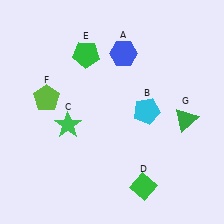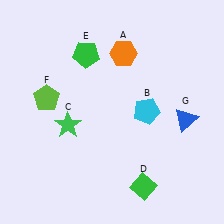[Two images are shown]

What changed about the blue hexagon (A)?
In Image 1, A is blue. In Image 2, it changed to orange.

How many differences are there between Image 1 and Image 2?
There are 2 differences between the two images.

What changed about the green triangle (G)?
In Image 1, G is green. In Image 2, it changed to blue.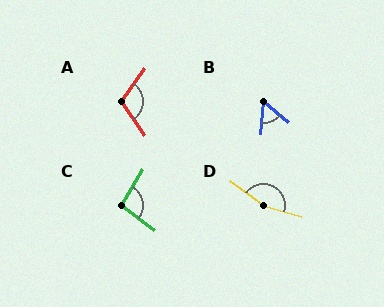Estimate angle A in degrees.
Approximately 110 degrees.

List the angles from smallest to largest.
B (56°), C (96°), A (110°), D (160°).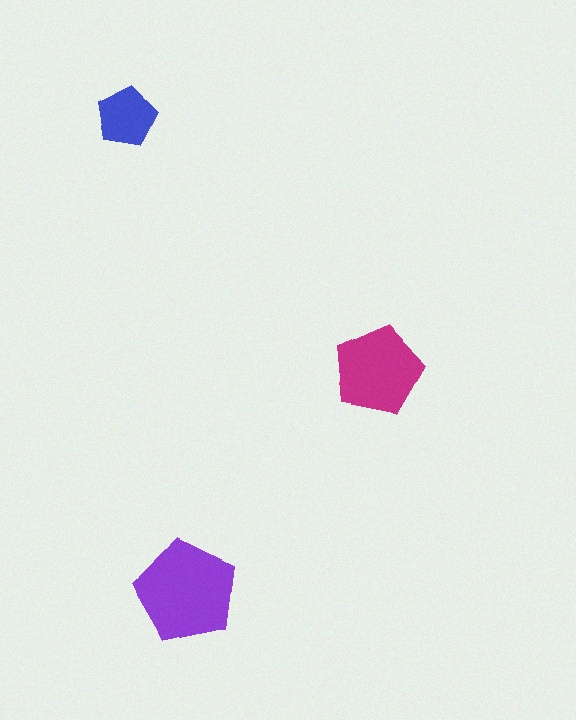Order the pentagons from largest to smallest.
the purple one, the magenta one, the blue one.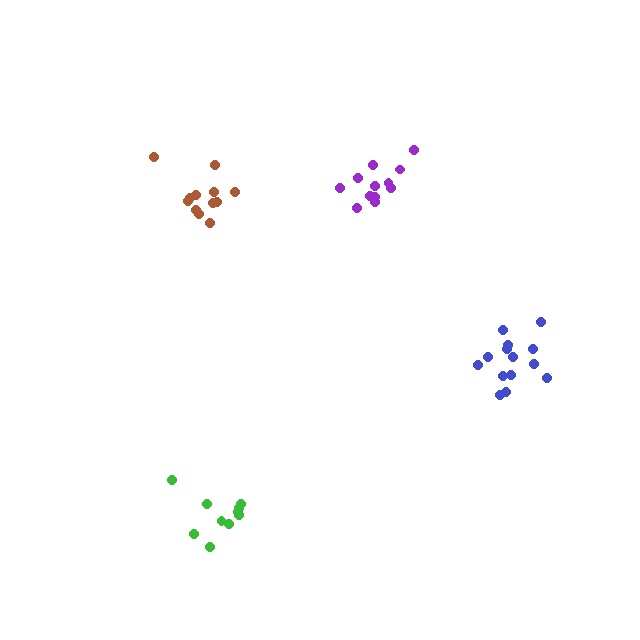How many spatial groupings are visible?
There are 4 spatial groupings.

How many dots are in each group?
Group 1: 12 dots, Group 2: 14 dots, Group 3: 12 dots, Group 4: 11 dots (49 total).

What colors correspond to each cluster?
The clusters are colored: brown, blue, purple, green.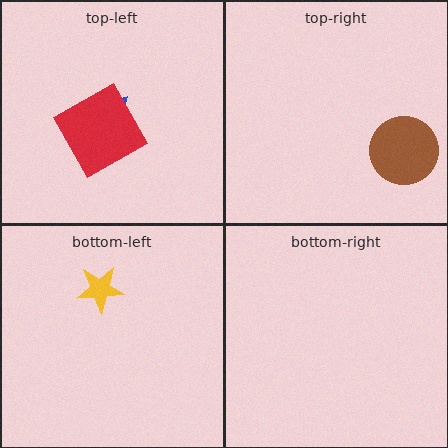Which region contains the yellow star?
The bottom-left region.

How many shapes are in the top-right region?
1.